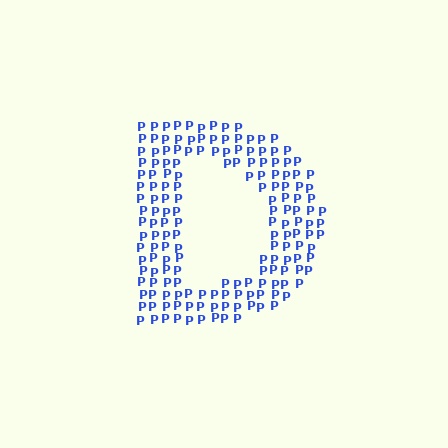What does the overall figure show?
The overall figure shows the letter D.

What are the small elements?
The small elements are letter P's.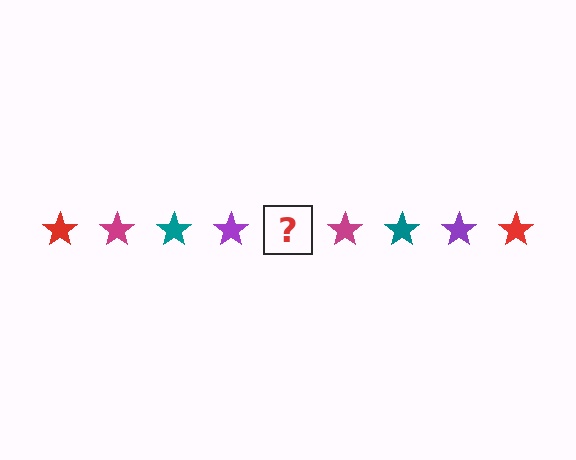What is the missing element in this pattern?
The missing element is a red star.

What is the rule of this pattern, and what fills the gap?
The rule is that the pattern cycles through red, magenta, teal, purple stars. The gap should be filled with a red star.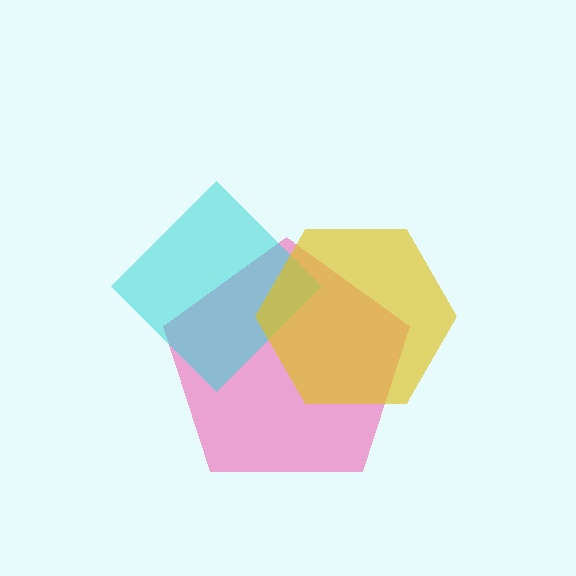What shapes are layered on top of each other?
The layered shapes are: a pink pentagon, a cyan diamond, a yellow hexagon.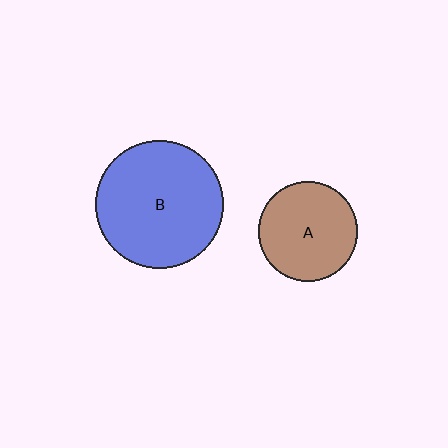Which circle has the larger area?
Circle B (blue).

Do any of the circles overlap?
No, none of the circles overlap.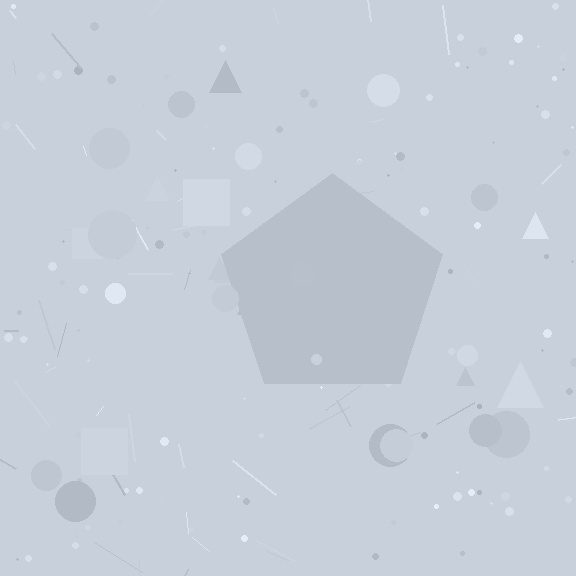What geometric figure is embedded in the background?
A pentagon is embedded in the background.